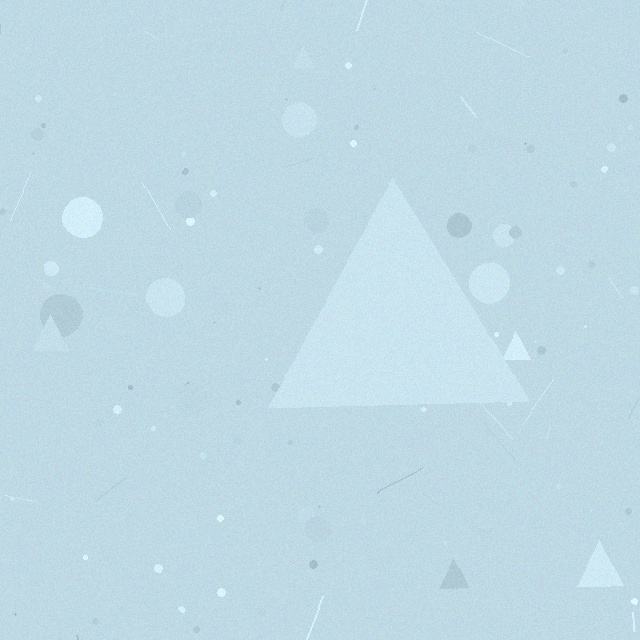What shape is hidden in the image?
A triangle is hidden in the image.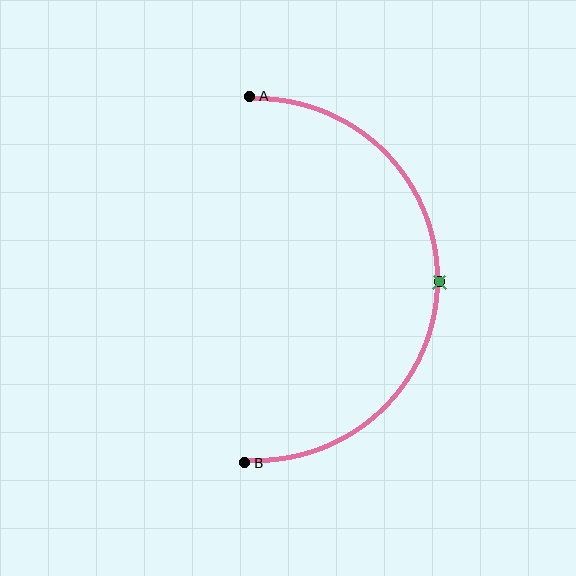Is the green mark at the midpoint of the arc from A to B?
Yes. The green mark lies on the arc at equal arc-length from both A and B — it is the arc midpoint.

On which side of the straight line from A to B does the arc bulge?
The arc bulges to the right of the straight line connecting A and B.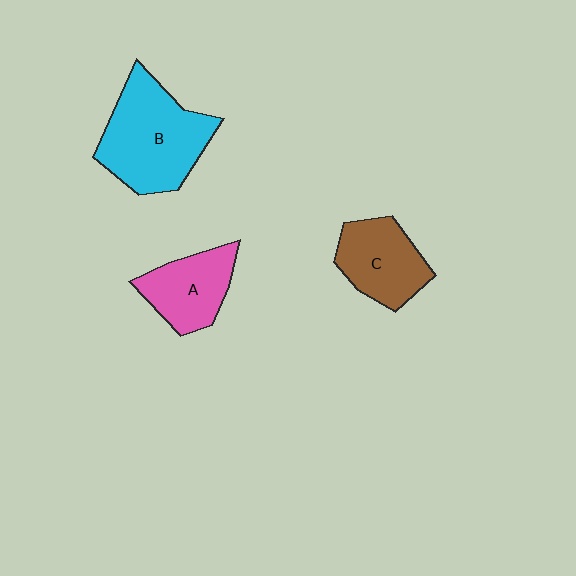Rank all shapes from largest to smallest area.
From largest to smallest: B (cyan), C (brown), A (pink).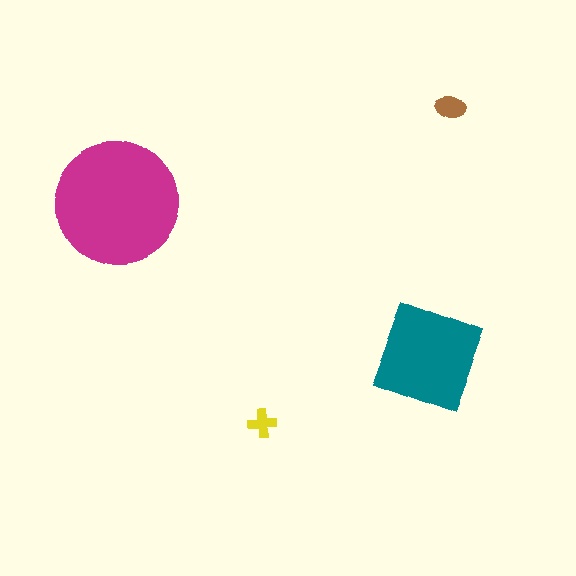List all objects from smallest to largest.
The yellow cross, the brown ellipse, the teal diamond, the magenta circle.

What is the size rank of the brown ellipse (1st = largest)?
3rd.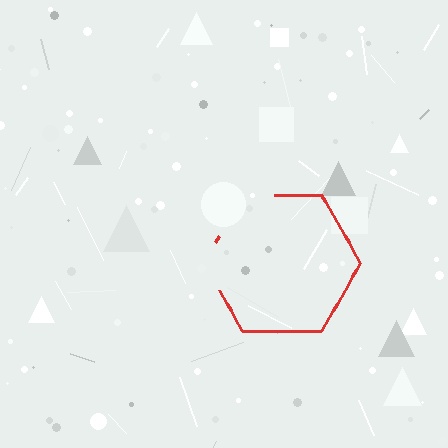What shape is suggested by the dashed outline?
The dashed outline suggests a hexagon.